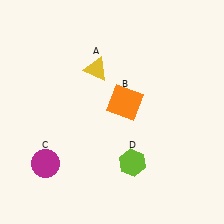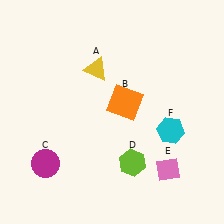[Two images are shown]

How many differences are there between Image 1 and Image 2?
There are 2 differences between the two images.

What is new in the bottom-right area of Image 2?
A pink diamond (E) was added in the bottom-right area of Image 2.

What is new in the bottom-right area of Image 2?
A cyan hexagon (F) was added in the bottom-right area of Image 2.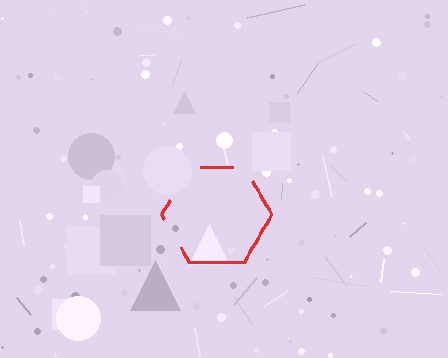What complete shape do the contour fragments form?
The contour fragments form a hexagon.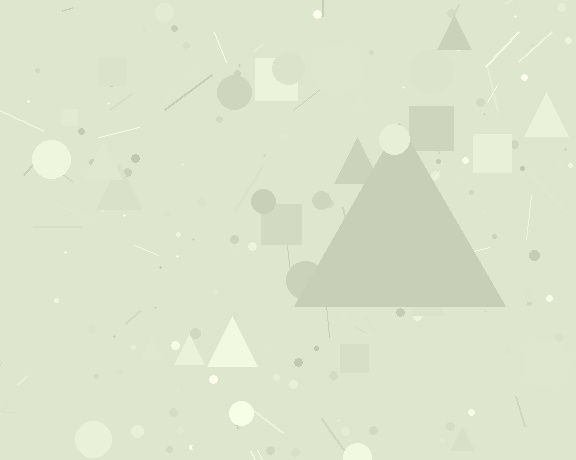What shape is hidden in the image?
A triangle is hidden in the image.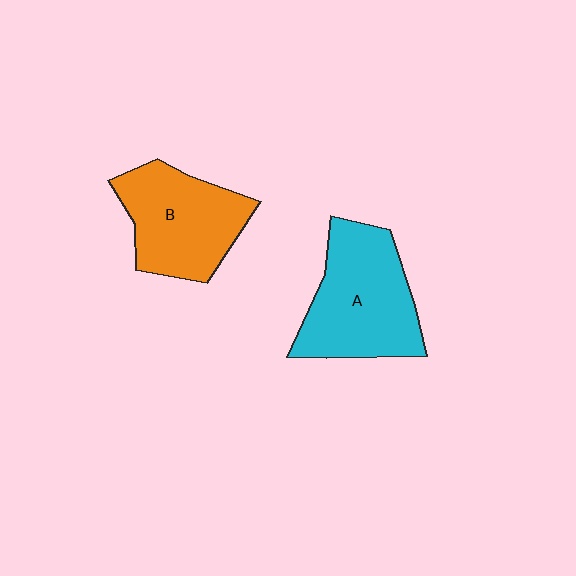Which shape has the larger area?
Shape A (cyan).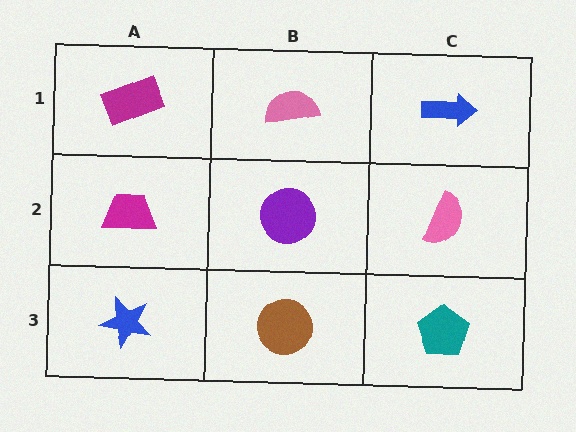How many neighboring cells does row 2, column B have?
4.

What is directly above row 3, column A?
A magenta trapezoid.